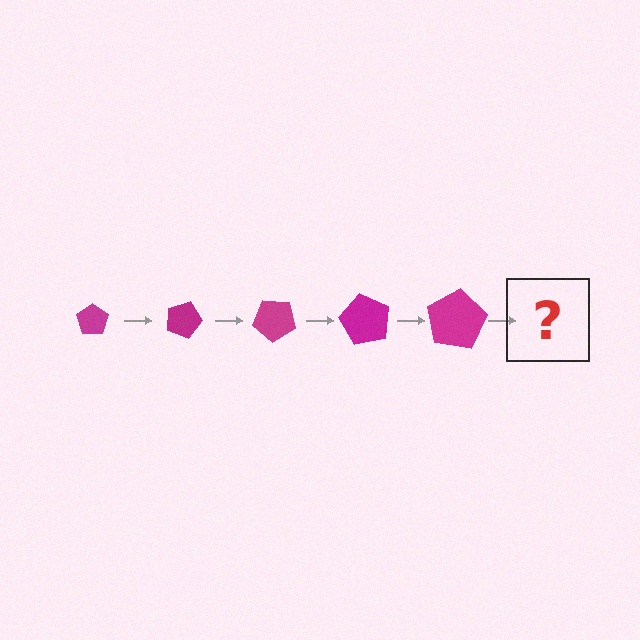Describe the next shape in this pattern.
It should be a pentagon, larger than the previous one and rotated 100 degrees from the start.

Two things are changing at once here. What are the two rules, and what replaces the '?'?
The two rules are that the pentagon grows larger each step and it rotates 20 degrees each step. The '?' should be a pentagon, larger than the previous one and rotated 100 degrees from the start.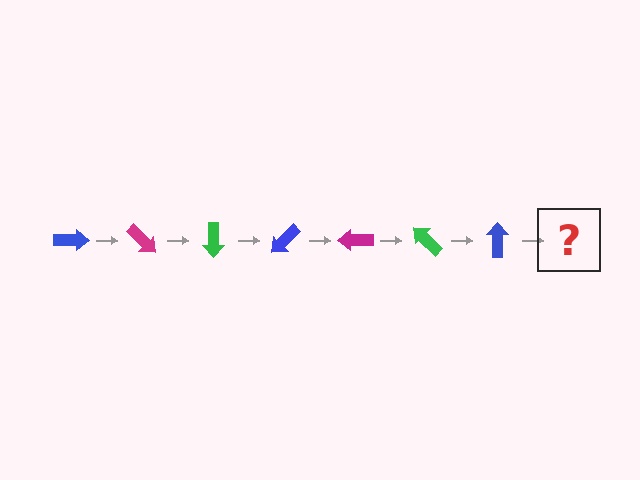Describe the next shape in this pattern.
It should be a magenta arrow, rotated 315 degrees from the start.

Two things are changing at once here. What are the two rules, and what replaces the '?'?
The two rules are that it rotates 45 degrees each step and the color cycles through blue, magenta, and green. The '?' should be a magenta arrow, rotated 315 degrees from the start.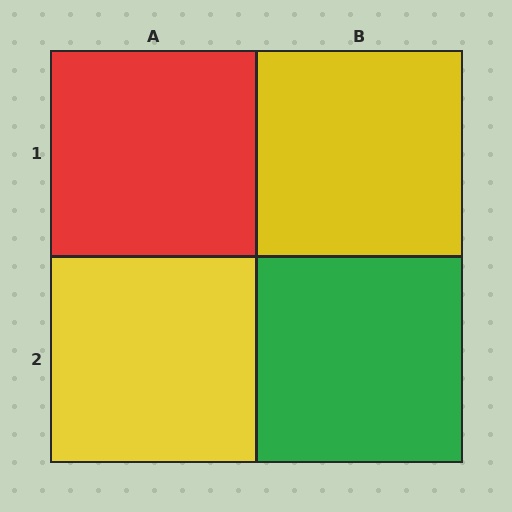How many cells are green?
1 cell is green.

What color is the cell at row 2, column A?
Yellow.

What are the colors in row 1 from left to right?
Red, yellow.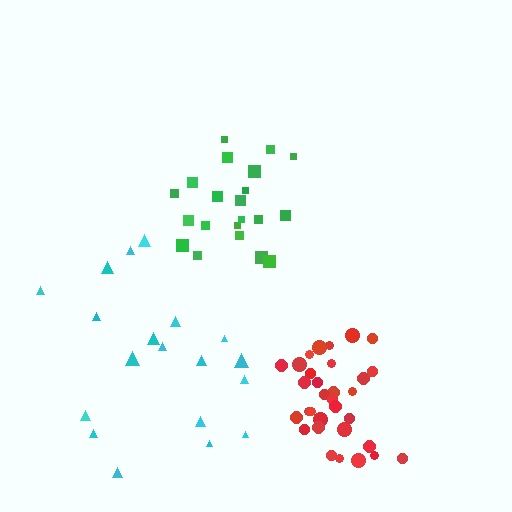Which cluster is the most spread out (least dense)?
Cyan.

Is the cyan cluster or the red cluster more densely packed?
Red.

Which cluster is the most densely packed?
Red.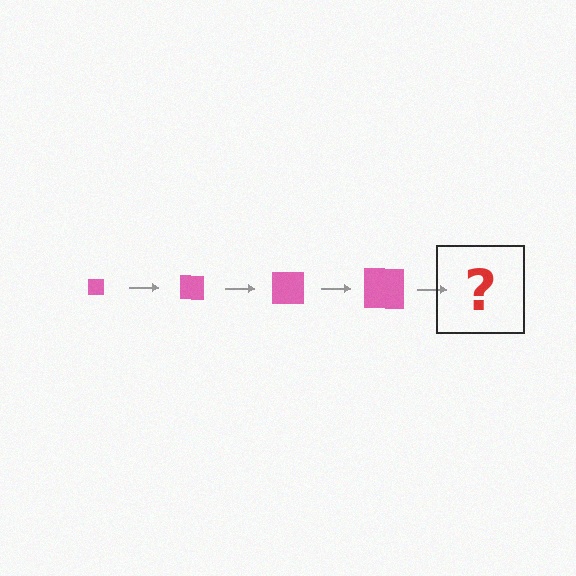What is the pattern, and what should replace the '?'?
The pattern is that the square gets progressively larger each step. The '?' should be a pink square, larger than the previous one.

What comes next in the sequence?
The next element should be a pink square, larger than the previous one.